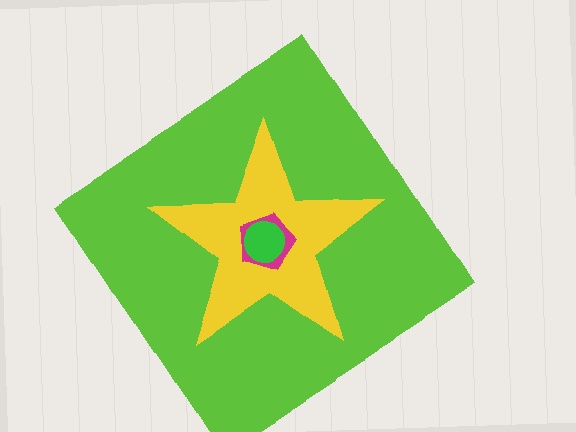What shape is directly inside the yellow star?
The magenta pentagon.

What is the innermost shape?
The green circle.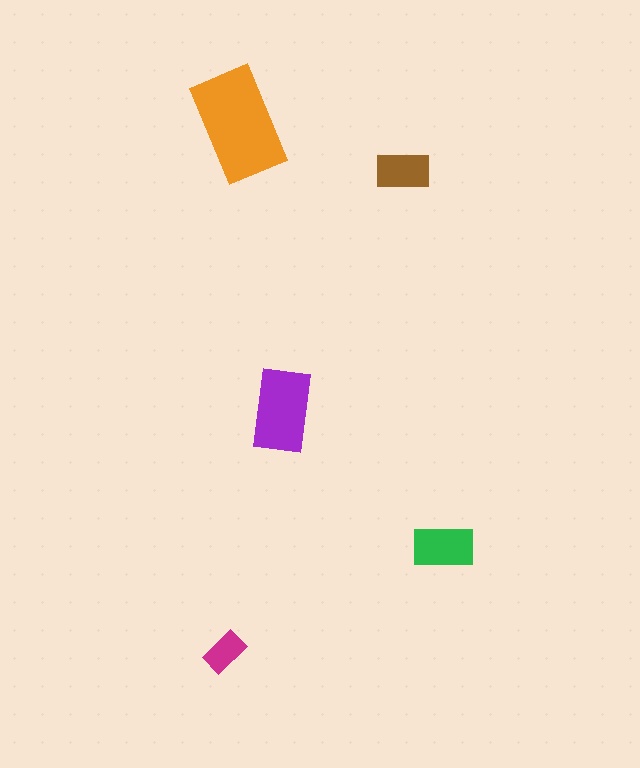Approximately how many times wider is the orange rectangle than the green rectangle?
About 2 times wider.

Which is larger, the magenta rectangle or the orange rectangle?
The orange one.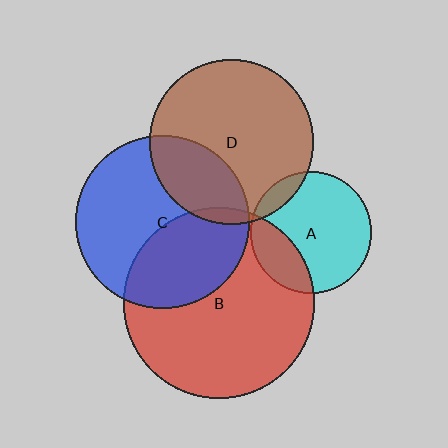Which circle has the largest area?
Circle B (red).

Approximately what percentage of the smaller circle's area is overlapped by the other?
Approximately 25%.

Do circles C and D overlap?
Yes.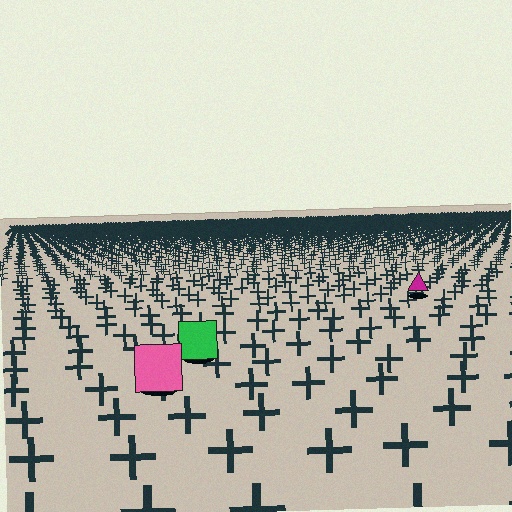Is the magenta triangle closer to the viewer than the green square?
No. The green square is closer — you can tell from the texture gradient: the ground texture is coarser near it.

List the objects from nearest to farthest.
From nearest to farthest: the pink square, the green square, the magenta triangle.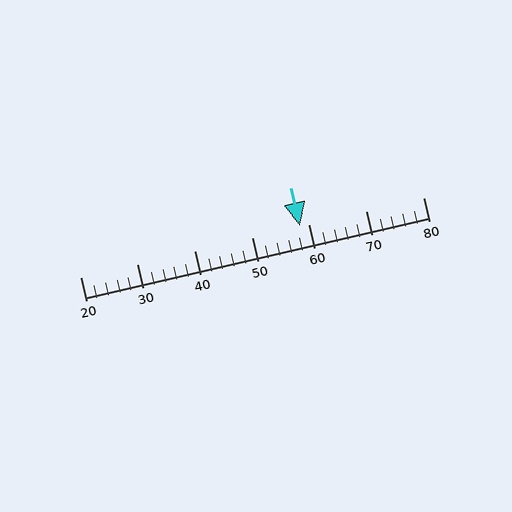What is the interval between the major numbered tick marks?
The major tick marks are spaced 10 units apart.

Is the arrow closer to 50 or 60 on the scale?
The arrow is closer to 60.